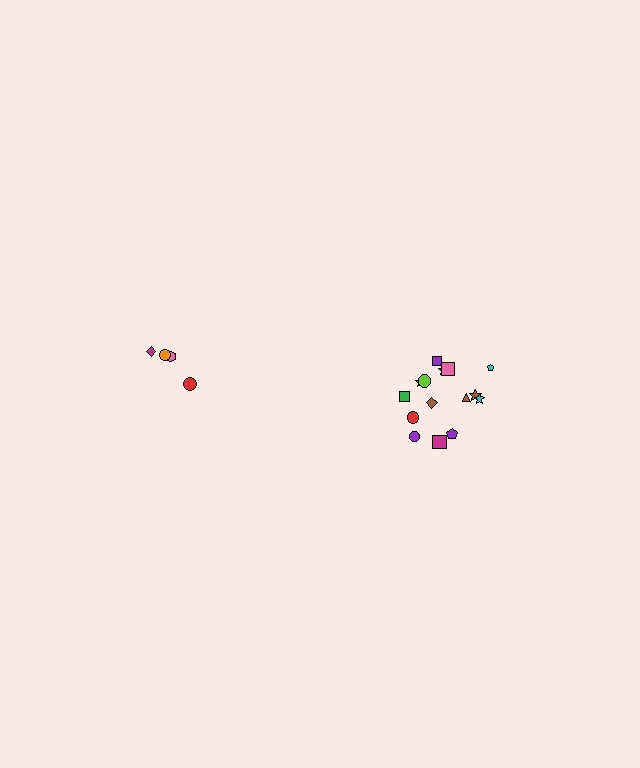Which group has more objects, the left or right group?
The right group.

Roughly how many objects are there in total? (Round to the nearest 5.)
Roughly 20 objects in total.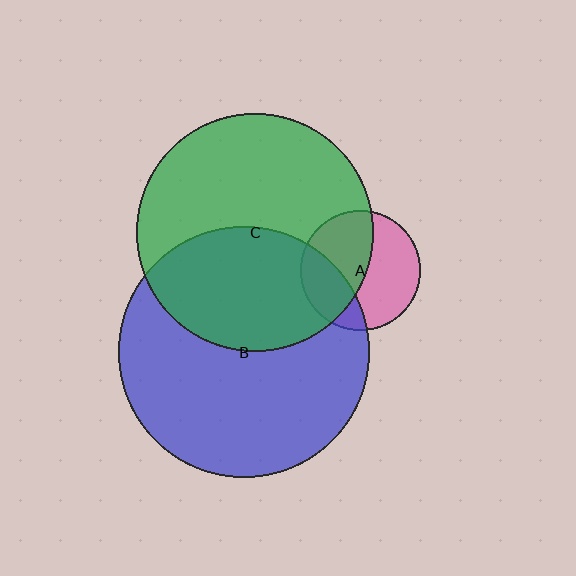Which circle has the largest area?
Circle B (blue).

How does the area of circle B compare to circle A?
Approximately 4.4 times.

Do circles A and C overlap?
Yes.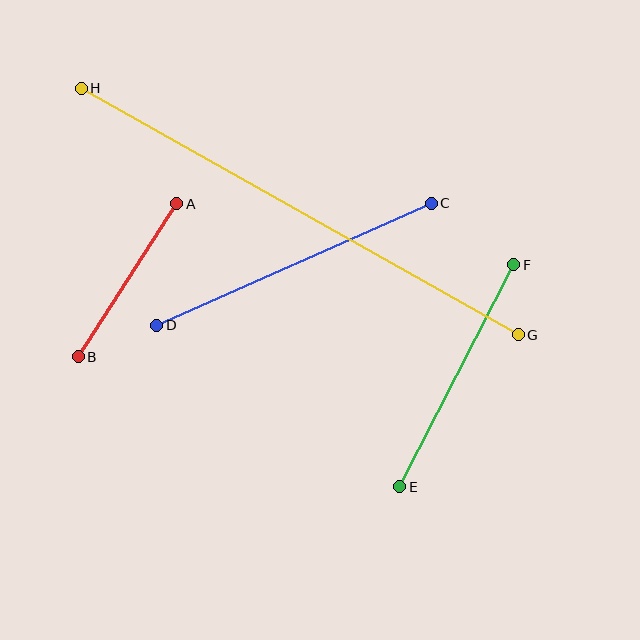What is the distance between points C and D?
The distance is approximately 300 pixels.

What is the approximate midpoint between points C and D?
The midpoint is at approximately (294, 264) pixels.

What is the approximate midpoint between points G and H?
The midpoint is at approximately (300, 211) pixels.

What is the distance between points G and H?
The distance is approximately 501 pixels.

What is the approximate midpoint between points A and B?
The midpoint is at approximately (128, 280) pixels.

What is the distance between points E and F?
The distance is approximately 250 pixels.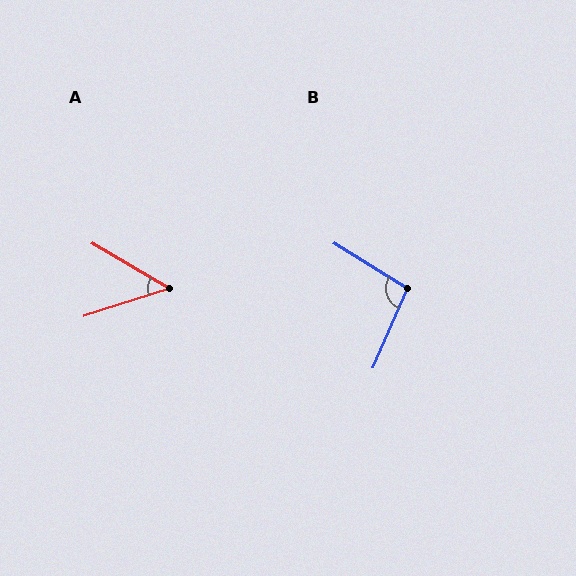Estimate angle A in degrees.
Approximately 48 degrees.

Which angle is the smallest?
A, at approximately 48 degrees.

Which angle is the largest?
B, at approximately 99 degrees.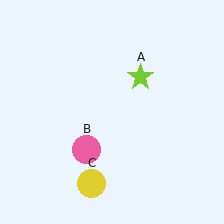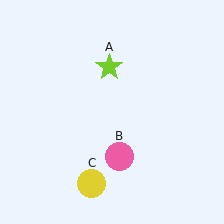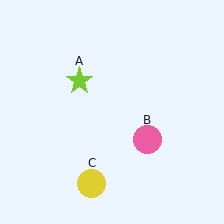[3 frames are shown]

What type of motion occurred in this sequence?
The lime star (object A), pink circle (object B) rotated counterclockwise around the center of the scene.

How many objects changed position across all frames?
2 objects changed position: lime star (object A), pink circle (object B).